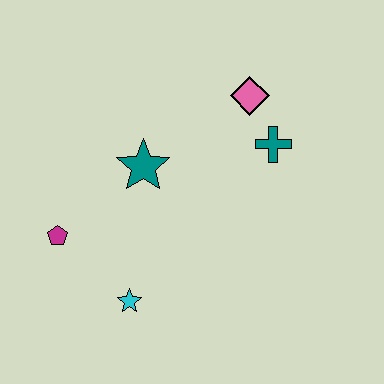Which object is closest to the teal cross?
The pink diamond is closest to the teal cross.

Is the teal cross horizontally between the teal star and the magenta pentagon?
No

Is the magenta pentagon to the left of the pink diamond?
Yes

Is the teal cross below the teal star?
No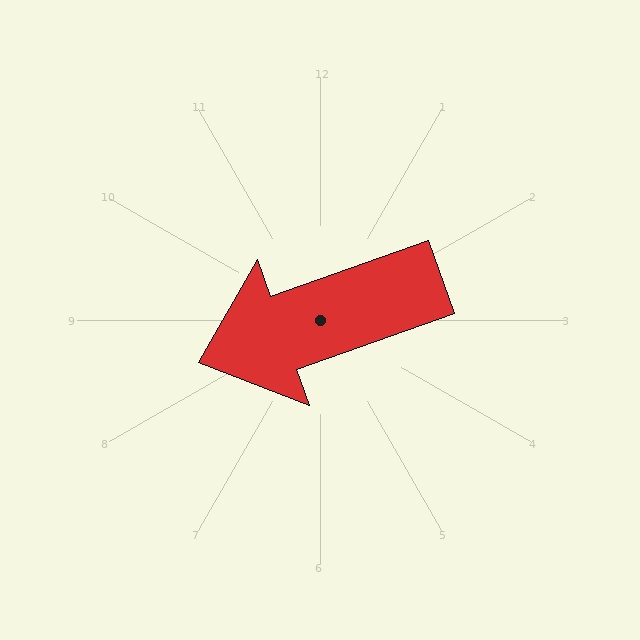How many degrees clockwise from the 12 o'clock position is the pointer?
Approximately 251 degrees.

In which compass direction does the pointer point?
West.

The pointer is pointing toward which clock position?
Roughly 8 o'clock.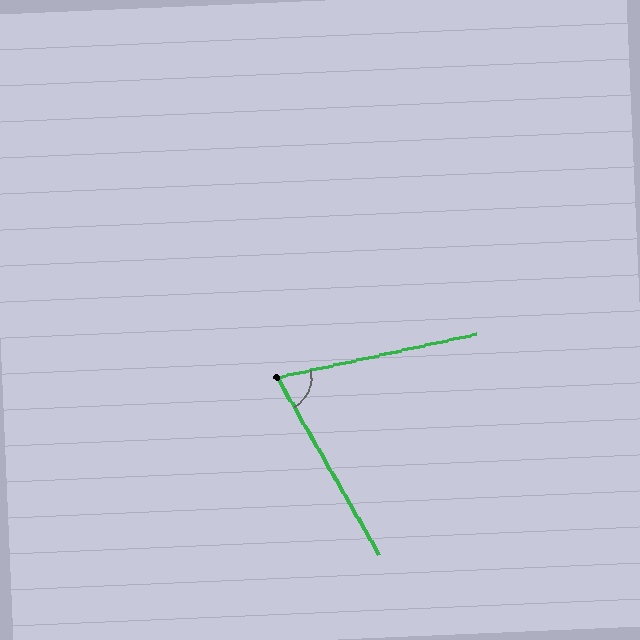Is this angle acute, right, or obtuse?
It is acute.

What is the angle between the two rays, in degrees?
Approximately 73 degrees.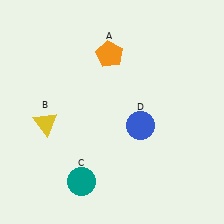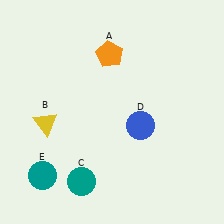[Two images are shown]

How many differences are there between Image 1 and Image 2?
There is 1 difference between the two images.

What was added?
A teal circle (E) was added in Image 2.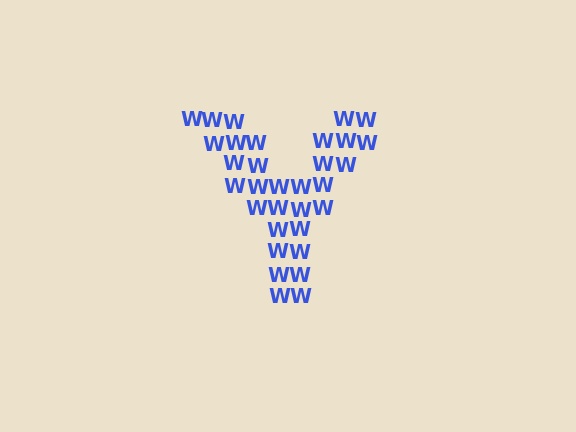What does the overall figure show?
The overall figure shows the letter Y.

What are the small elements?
The small elements are letter W's.